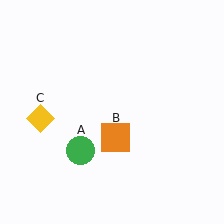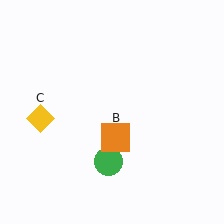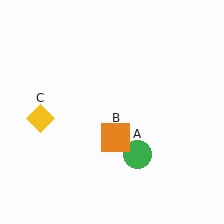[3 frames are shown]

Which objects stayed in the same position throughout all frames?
Orange square (object B) and yellow diamond (object C) remained stationary.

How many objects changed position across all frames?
1 object changed position: green circle (object A).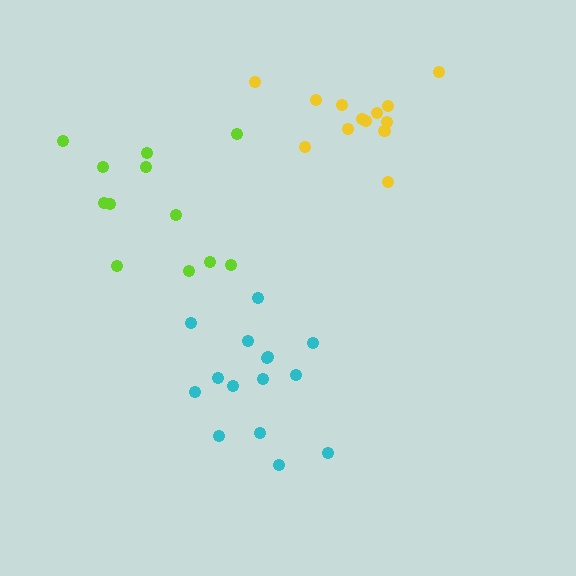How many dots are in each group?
Group 1: 15 dots, Group 2: 13 dots, Group 3: 12 dots (40 total).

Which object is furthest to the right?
The yellow cluster is rightmost.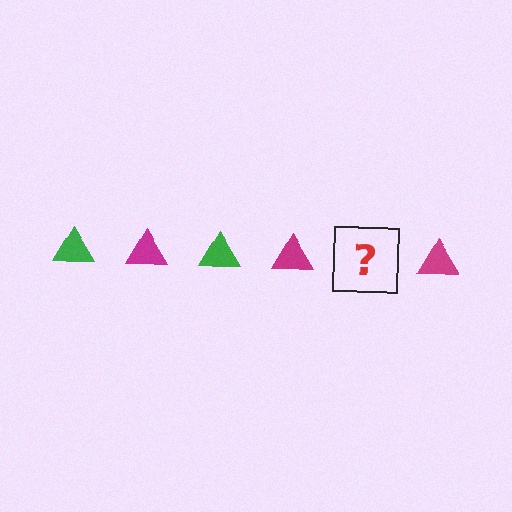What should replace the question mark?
The question mark should be replaced with a green triangle.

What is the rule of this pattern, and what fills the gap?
The rule is that the pattern cycles through green, magenta triangles. The gap should be filled with a green triangle.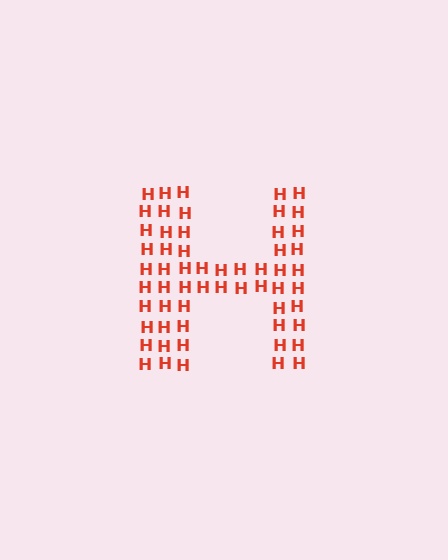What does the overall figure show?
The overall figure shows the letter H.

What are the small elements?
The small elements are letter H's.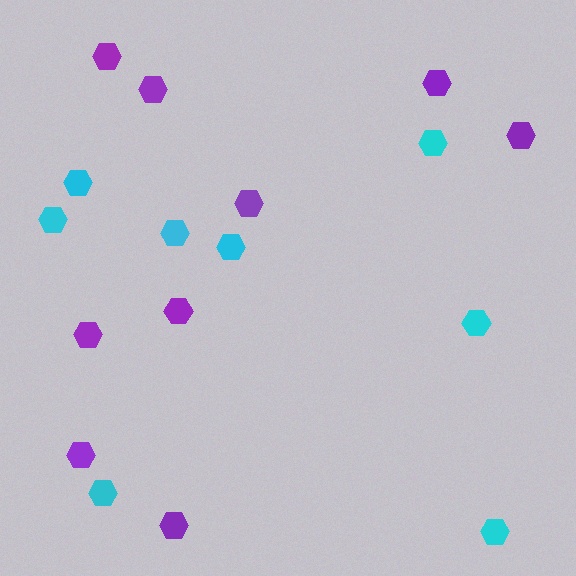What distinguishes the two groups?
There are 2 groups: one group of cyan hexagons (8) and one group of purple hexagons (9).